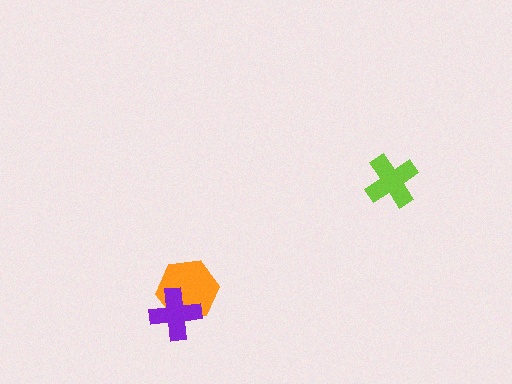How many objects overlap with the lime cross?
0 objects overlap with the lime cross.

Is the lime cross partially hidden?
No, no other shape covers it.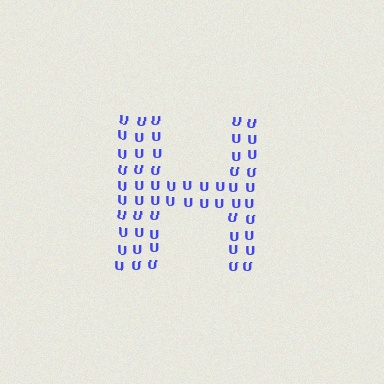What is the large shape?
The large shape is the letter H.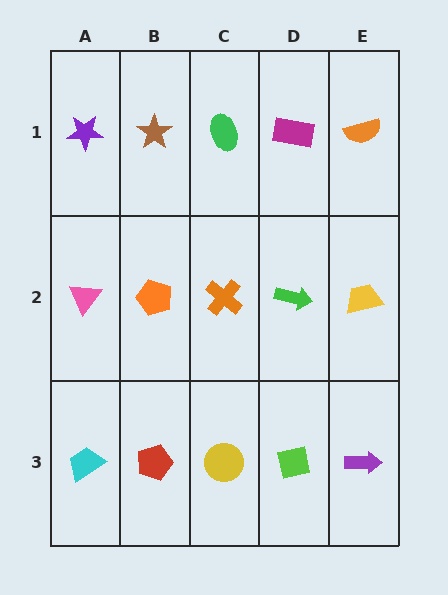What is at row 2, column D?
A green arrow.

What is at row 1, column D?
A magenta rectangle.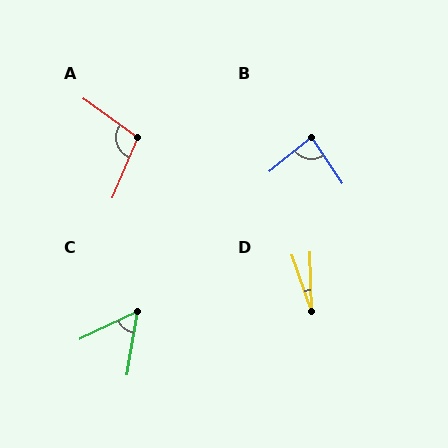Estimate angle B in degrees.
Approximately 84 degrees.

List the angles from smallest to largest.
D (17°), C (55°), B (84°), A (102°).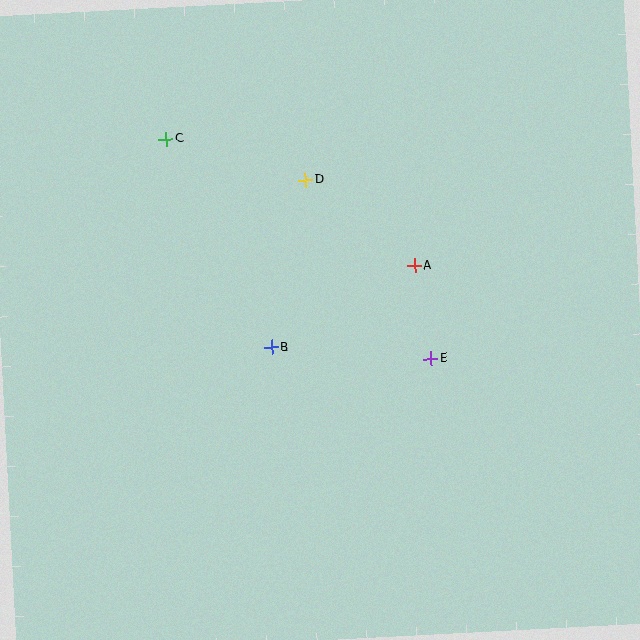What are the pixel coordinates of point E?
Point E is at (431, 359).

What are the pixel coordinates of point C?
Point C is at (166, 139).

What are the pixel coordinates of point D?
Point D is at (306, 180).